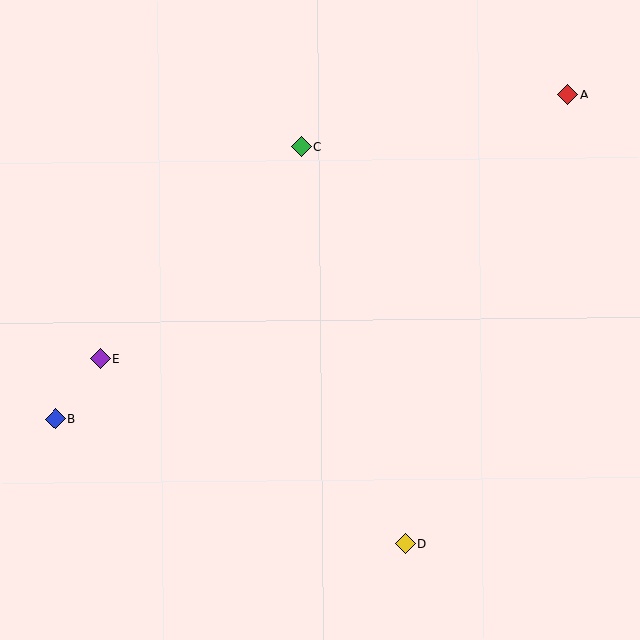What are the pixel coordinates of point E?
Point E is at (101, 359).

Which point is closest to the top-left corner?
Point C is closest to the top-left corner.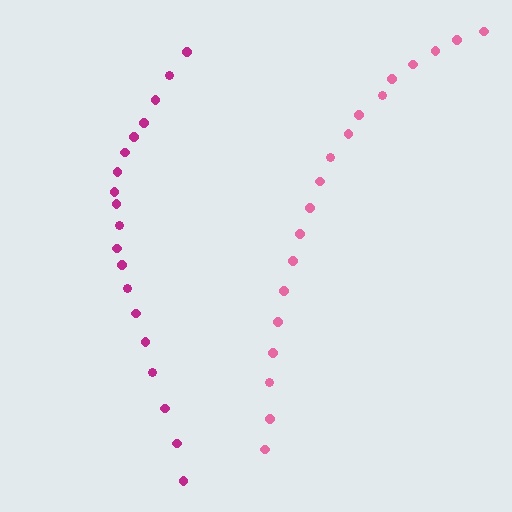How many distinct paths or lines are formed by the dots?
There are 2 distinct paths.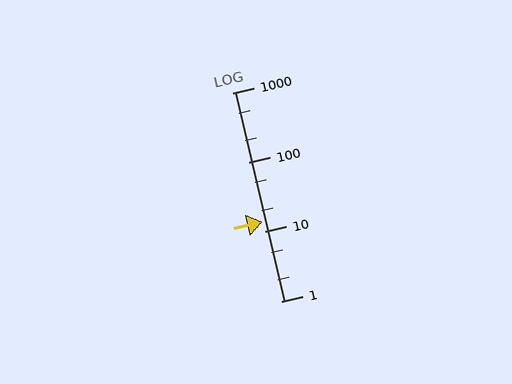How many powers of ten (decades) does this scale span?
The scale spans 3 decades, from 1 to 1000.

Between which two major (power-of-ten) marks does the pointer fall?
The pointer is between 10 and 100.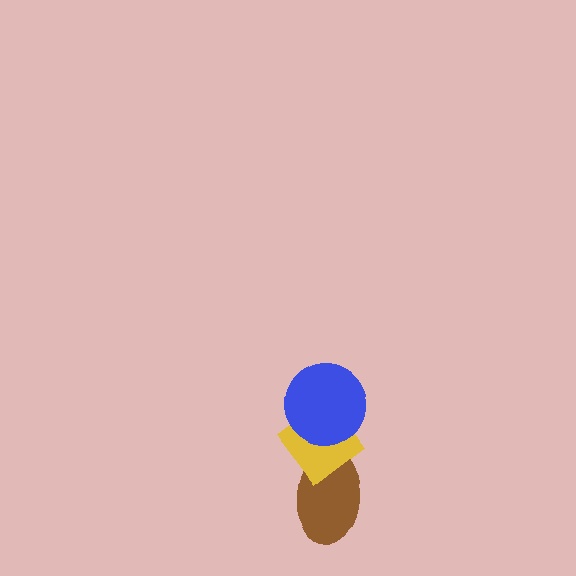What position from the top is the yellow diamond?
The yellow diamond is 2nd from the top.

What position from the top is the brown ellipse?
The brown ellipse is 3rd from the top.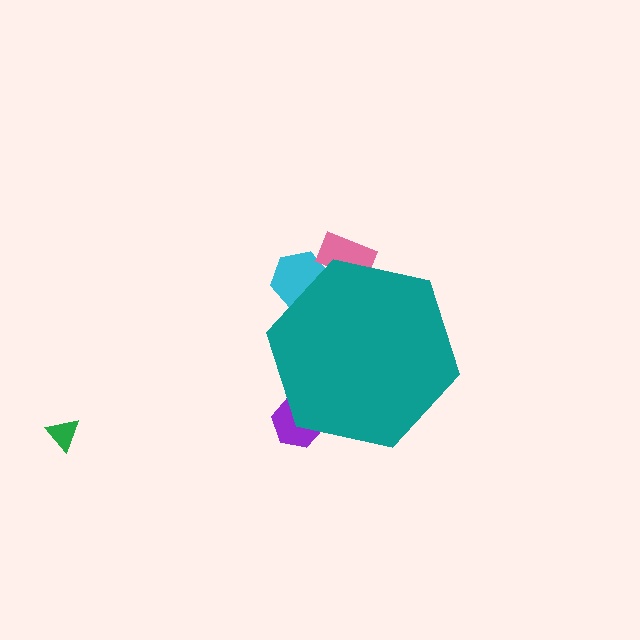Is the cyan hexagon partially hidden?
Yes, the cyan hexagon is partially hidden behind the teal hexagon.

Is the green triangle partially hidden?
No, the green triangle is fully visible.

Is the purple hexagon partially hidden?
Yes, the purple hexagon is partially hidden behind the teal hexagon.